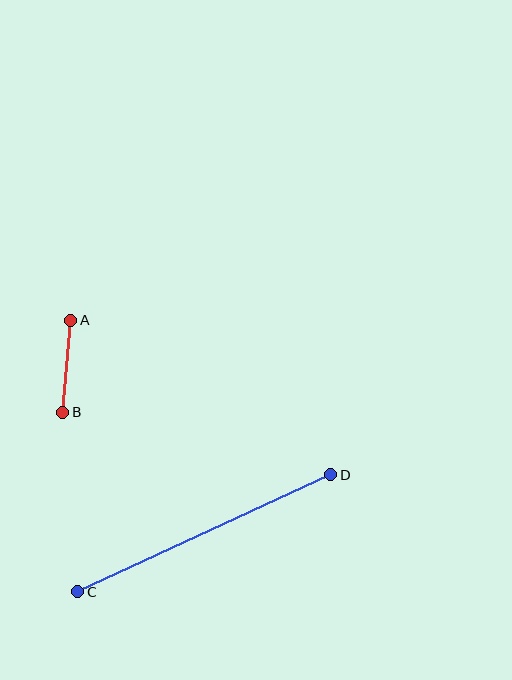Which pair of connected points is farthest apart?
Points C and D are farthest apart.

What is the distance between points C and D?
The distance is approximately 279 pixels.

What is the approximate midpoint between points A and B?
The midpoint is at approximately (67, 366) pixels.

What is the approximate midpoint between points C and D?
The midpoint is at approximately (204, 533) pixels.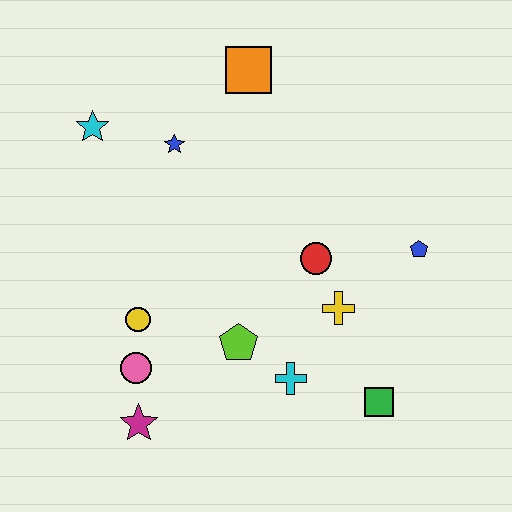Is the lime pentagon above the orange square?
No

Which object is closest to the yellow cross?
The red circle is closest to the yellow cross.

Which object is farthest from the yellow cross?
The cyan star is farthest from the yellow cross.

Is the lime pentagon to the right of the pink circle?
Yes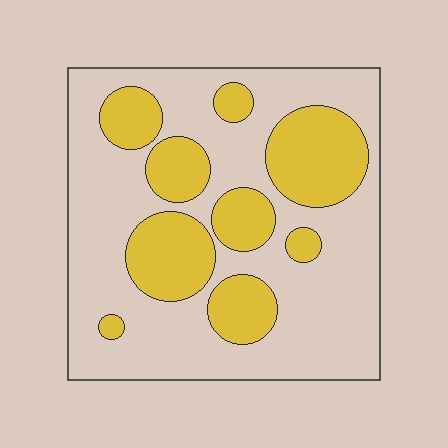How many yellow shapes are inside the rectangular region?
9.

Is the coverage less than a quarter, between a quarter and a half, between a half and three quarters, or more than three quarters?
Between a quarter and a half.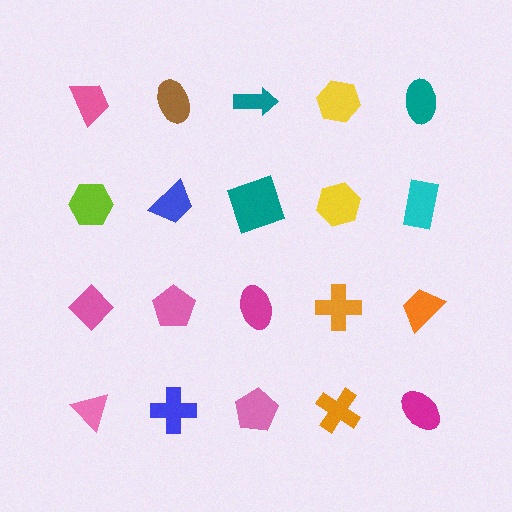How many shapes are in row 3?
5 shapes.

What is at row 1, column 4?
A yellow hexagon.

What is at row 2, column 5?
A cyan rectangle.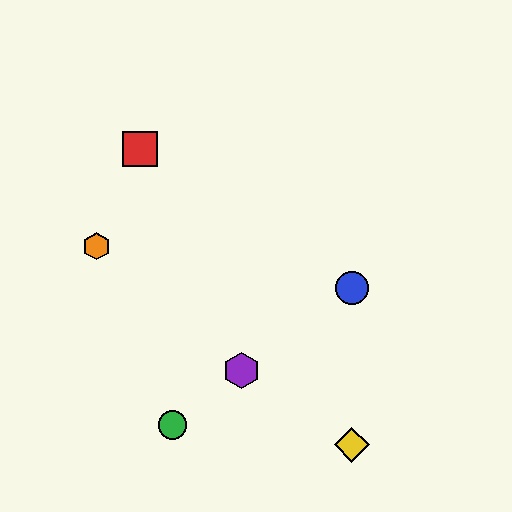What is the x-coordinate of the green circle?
The green circle is at x≈172.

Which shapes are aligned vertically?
The blue circle, the yellow diamond are aligned vertically.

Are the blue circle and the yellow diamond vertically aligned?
Yes, both are at x≈352.